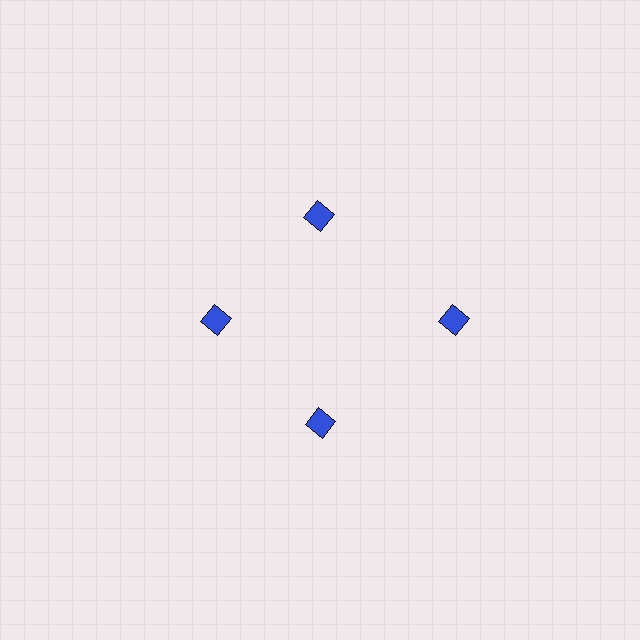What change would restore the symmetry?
The symmetry would be restored by moving it inward, back onto the ring so that all 4 diamonds sit at equal angles and equal distance from the center.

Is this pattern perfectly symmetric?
No. The 4 blue diamonds are arranged in a ring, but one element near the 3 o'clock position is pushed outward from the center, breaking the 4-fold rotational symmetry.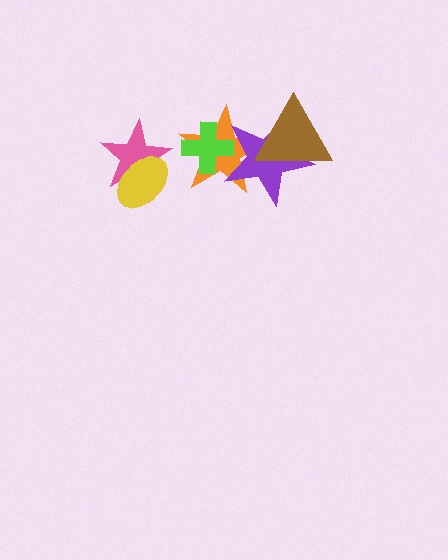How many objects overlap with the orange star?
3 objects overlap with the orange star.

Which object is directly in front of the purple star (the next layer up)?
The lime cross is directly in front of the purple star.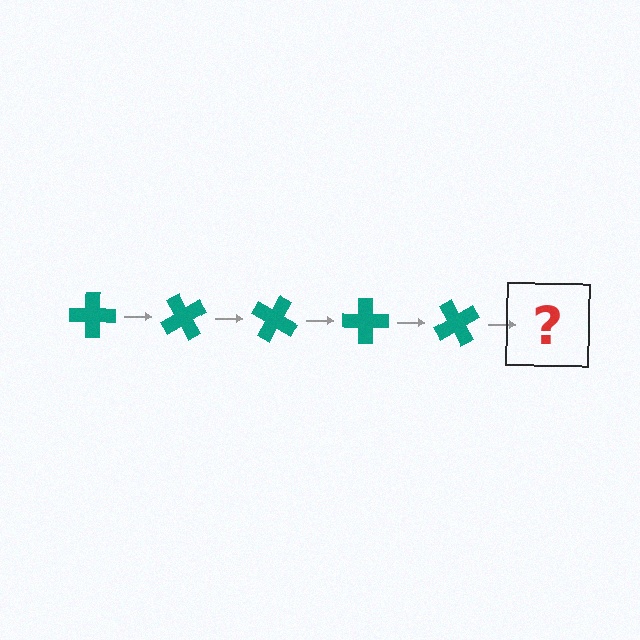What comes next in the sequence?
The next element should be a teal cross rotated 300 degrees.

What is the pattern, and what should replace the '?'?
The pattern is that the cross rotates 60 degrees each step. The '?' should be a teal cross rotated 300 degrees.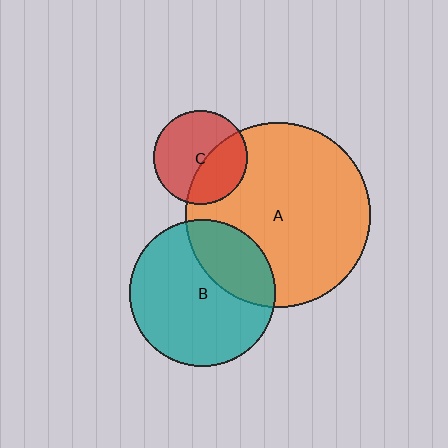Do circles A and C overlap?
Yes.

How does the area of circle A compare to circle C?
Approximately 3.9 times.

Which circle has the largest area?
Circle A (orange).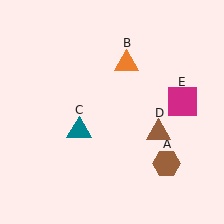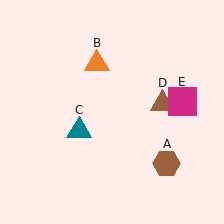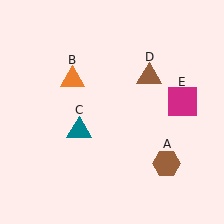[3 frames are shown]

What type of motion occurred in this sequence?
The orange triangle (object B), brown triangle (object D) rotated counterclockwise around the center of the scene.